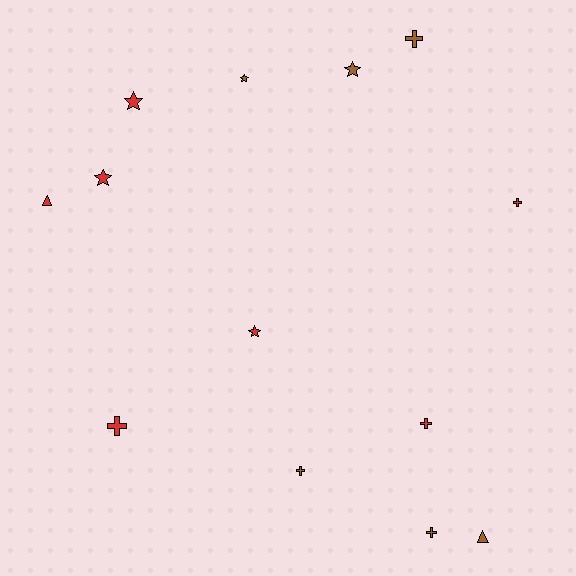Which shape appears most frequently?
Cross, with 6 objects.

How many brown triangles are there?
There is 1 brown triangle.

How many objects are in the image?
There are 13 objects.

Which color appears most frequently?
Red, with 7 objects.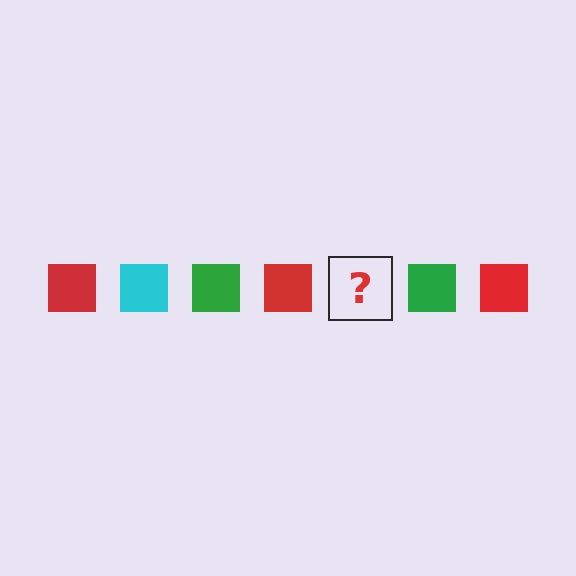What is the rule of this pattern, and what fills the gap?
The rule is that the pattern cycles through red, cyan, green squares. The gap should be filled with a cyan square.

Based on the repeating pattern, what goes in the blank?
The blank should be a cyan square.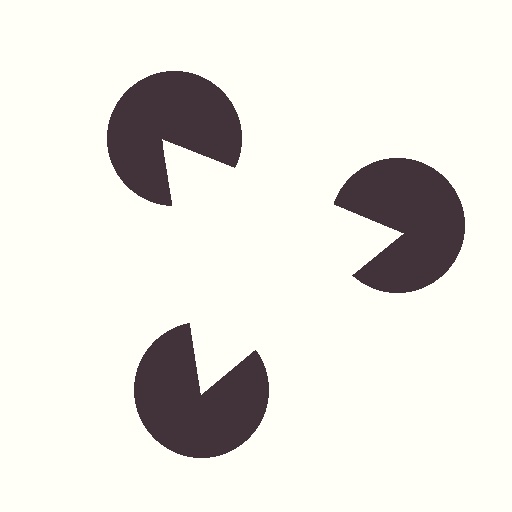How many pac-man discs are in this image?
There are 3 — one at each vertex of the illusory triangle.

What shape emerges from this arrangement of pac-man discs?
An illusory triangle — its edges are inferred from the aligned wedge cuts in the pac-man discs, not physically drawn.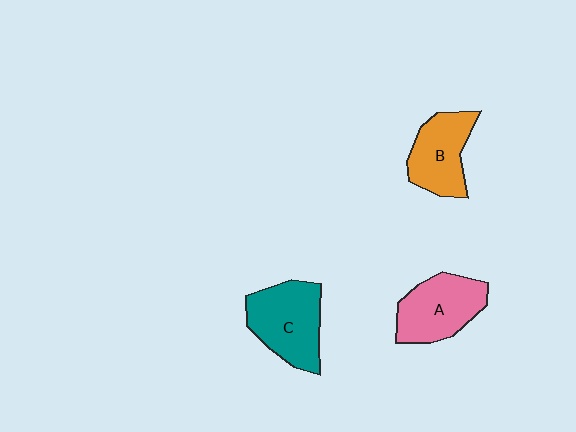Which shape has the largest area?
Shape C (teal).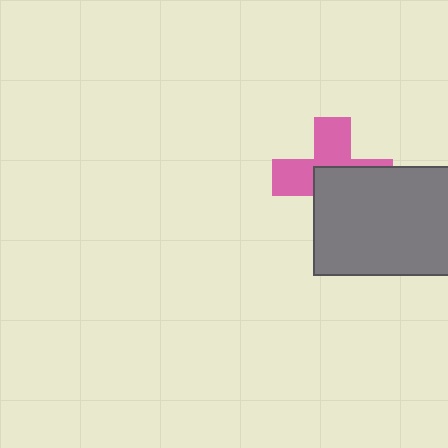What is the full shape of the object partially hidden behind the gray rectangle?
The partially hidden object is a pink cross.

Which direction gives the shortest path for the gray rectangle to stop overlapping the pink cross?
Moving toward the lower-right gives the shortest separation.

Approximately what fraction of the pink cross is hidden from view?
Roughly 53% of the pink cross is hidden behind the gray rectangle.